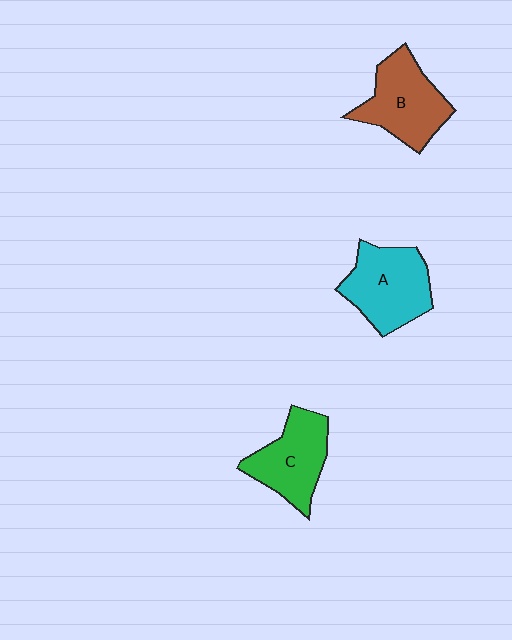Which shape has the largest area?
Shape A (cyan).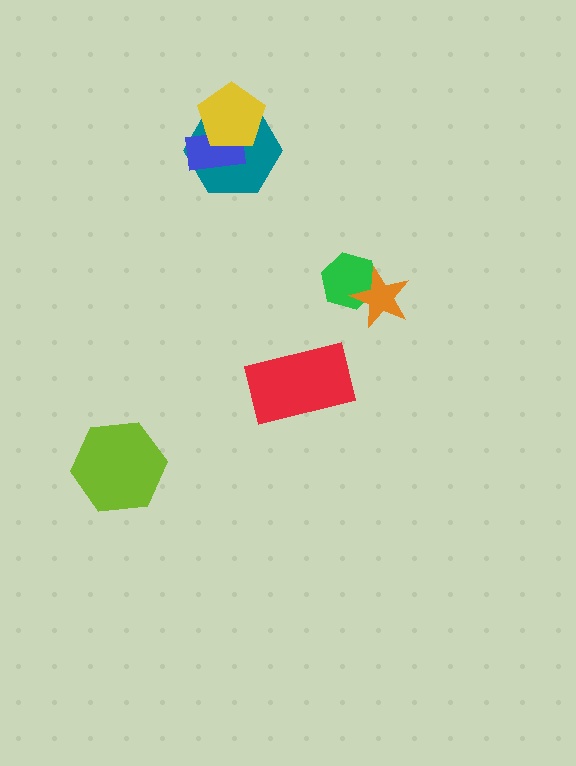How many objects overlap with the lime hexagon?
0 objects overlap with the lime hexagon.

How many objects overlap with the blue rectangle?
2 objects overlap with the blue rectangle.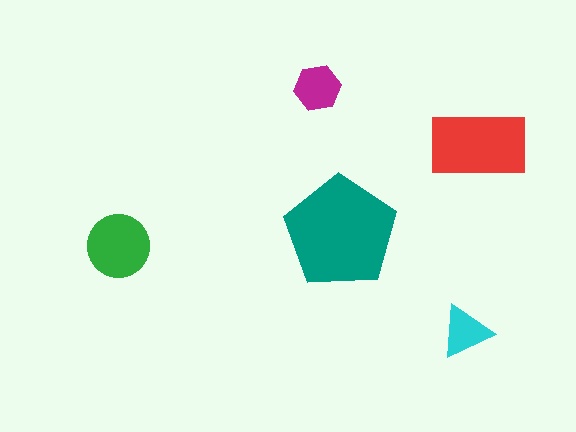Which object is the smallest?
The cyan triangle.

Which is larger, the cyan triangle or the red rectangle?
The red rectangle.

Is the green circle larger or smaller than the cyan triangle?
Larger.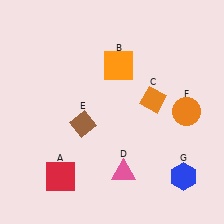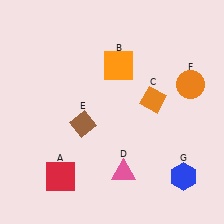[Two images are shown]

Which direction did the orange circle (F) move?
The orange circle (F) moved up.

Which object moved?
The orange circle (F) moved up.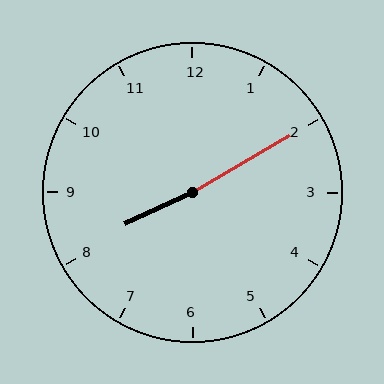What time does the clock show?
8:10.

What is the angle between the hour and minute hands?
Approximately 175 degrees.